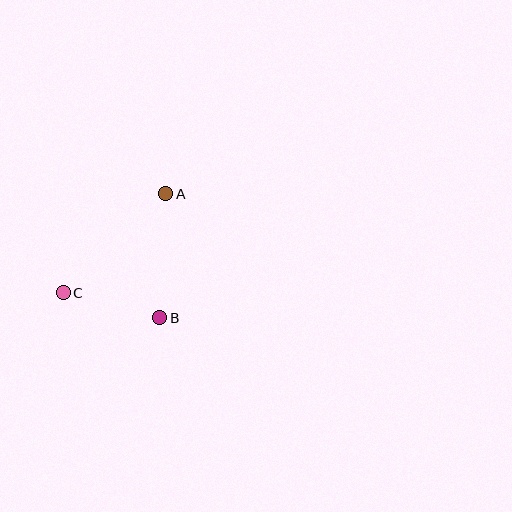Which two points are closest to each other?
Points B and C are closest to each other.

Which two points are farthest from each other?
Points A and C are farthest from each other.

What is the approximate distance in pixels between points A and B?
The distance between A and B is approximately 124 pixels.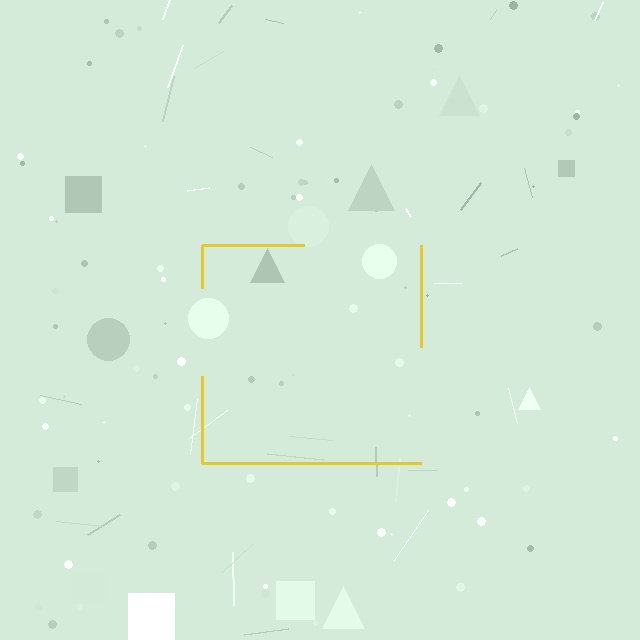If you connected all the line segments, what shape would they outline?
They would outline a square.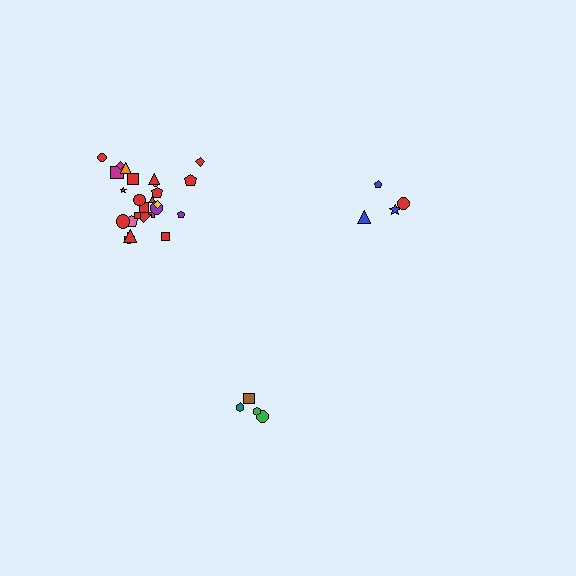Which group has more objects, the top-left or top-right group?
The top-left group.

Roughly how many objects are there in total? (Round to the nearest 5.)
Roughly 35 objects in total.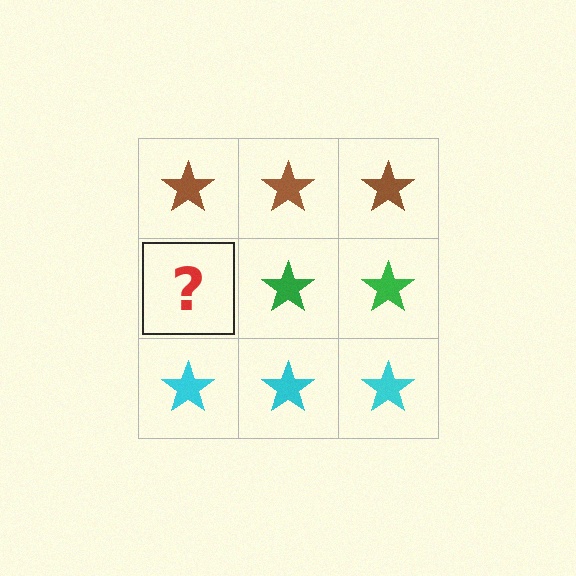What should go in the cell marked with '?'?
The missing cell should contain a green star.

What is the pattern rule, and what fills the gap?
The rule is that each row has a consistent color. The gap should be filled with a green star.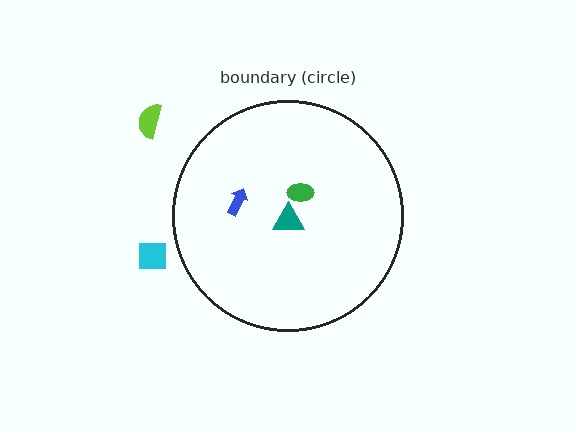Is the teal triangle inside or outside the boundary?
Inside.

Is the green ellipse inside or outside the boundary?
Inside.